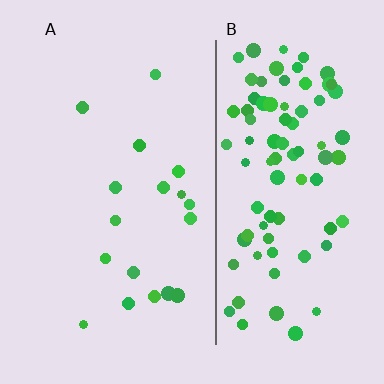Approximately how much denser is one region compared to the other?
Approximately 5.1× — region B over region A.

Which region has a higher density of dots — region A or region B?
B (the right).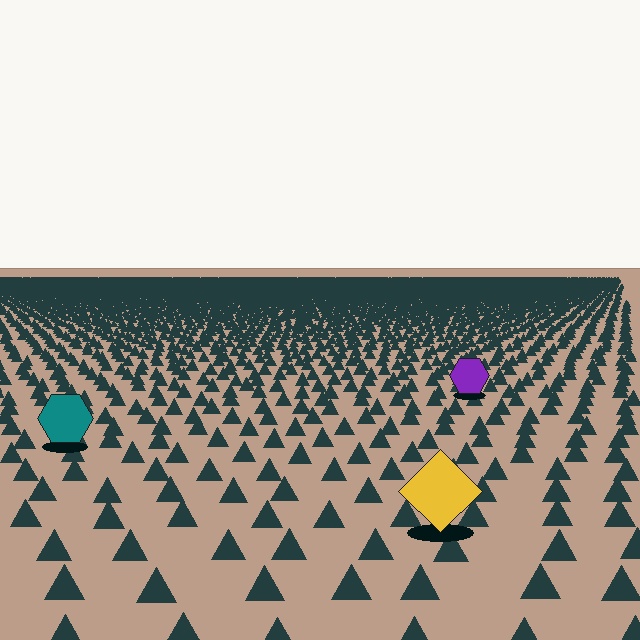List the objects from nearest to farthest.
From nearest to farthest: the yellow diamond, the teal hexagon, the purple hexagon.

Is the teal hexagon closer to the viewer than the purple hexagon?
Yes. The teal hexagon is closer — you can tell from the texture gradient: the ground texture is coarser near it.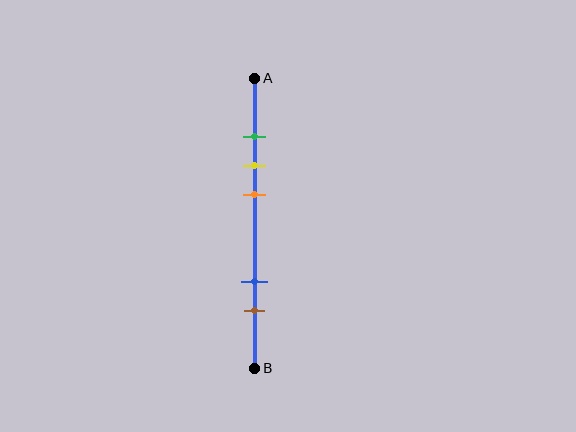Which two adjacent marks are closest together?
The green and yellow marks are the closest adjacent pair.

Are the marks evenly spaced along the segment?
No, the marks are not evenly spaced.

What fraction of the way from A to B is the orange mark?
The orange mark is approximately 40% (0.4) of the way from A to B.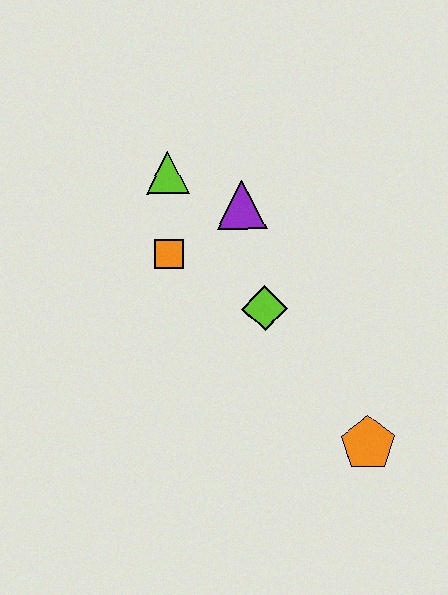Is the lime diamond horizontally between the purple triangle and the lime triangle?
No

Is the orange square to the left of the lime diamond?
Yes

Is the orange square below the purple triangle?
Yes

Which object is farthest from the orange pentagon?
The lime triangle is farthest from the orange pentagon.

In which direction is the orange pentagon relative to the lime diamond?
The orange pentagon is below the lime diamond.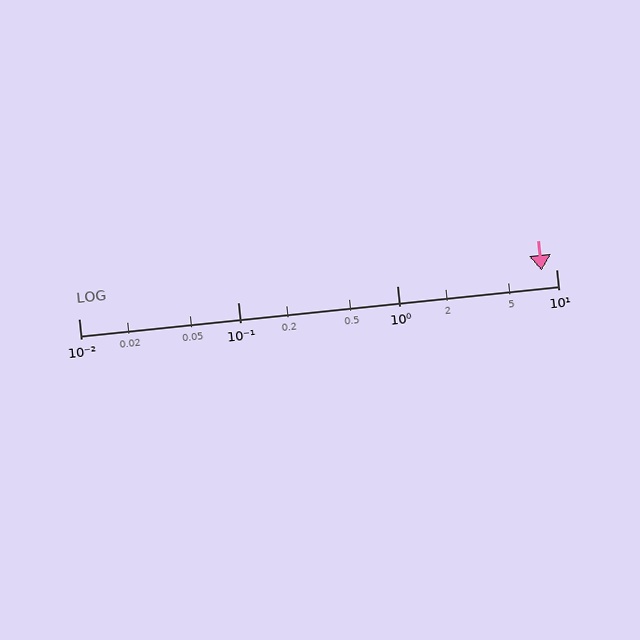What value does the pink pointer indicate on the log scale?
The pointer indicates approximately 8.1.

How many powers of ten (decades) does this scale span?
The scale spans 3 decades, from 0.01 to 10.